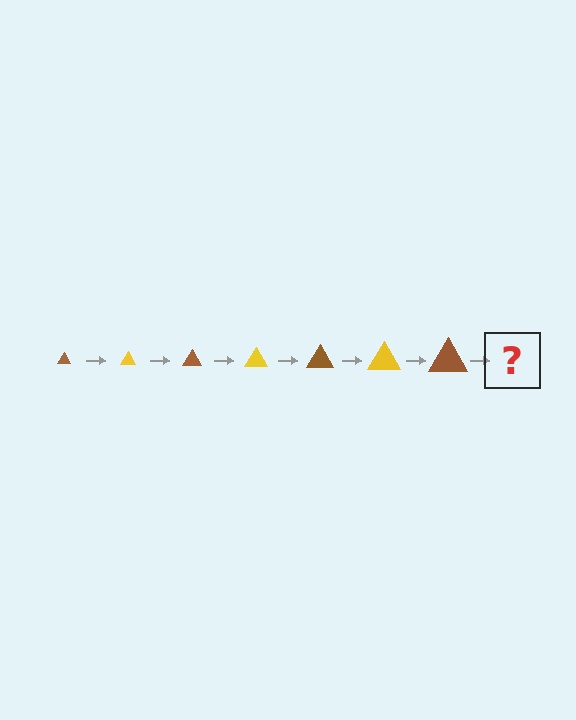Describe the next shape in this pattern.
It should be a yellow triangle, larger than the previous one.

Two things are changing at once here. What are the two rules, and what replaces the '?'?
The two rules are that the triangle grows larger each step and the color cycles through brown and yellow. The '?' should be a yellow triangle, larger than the previous one.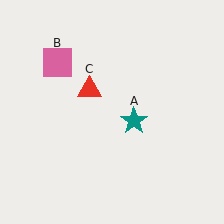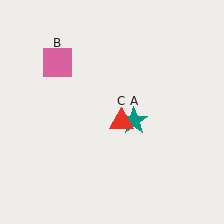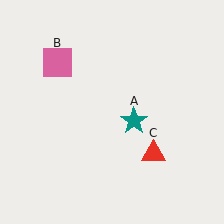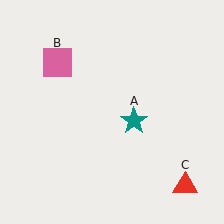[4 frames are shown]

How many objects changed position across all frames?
1 object changed position: red triangle (object C).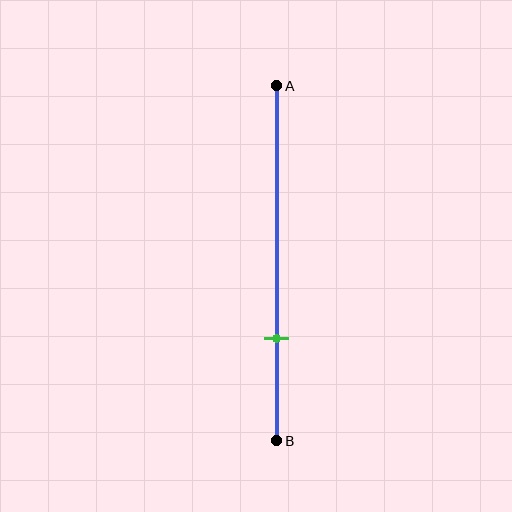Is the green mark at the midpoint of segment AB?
No, the mark is at about 70% from A, not at the 50% midpoint.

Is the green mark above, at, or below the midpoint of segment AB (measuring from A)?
The green mark is below the midpoint of segment AB.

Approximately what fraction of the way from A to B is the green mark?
The green mark is approximately 70% of the way from A to B.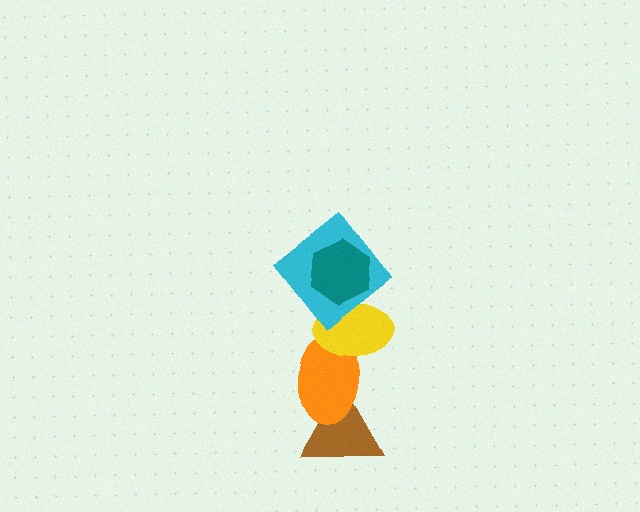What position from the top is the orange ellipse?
The orange ellipse is 4th from the top.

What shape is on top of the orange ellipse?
The yellow ellipse is on top of the orange ellipse.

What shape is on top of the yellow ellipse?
The cyan diamond is on top of the yellow ellipse.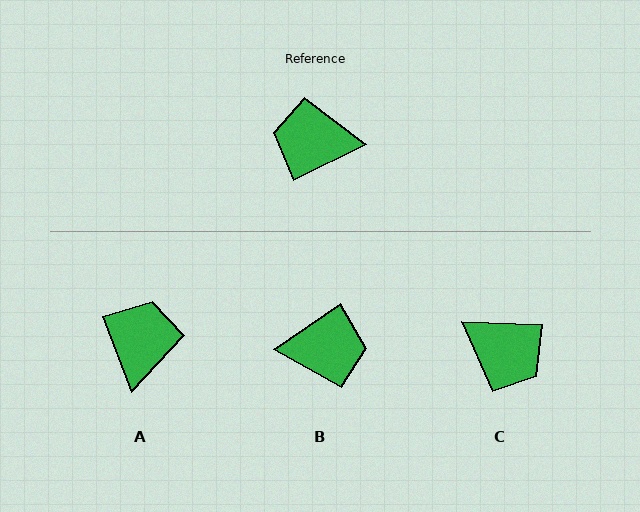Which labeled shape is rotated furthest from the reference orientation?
B, about 172 degrees away.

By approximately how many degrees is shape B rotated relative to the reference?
Approximately 172 degrees clockwise.